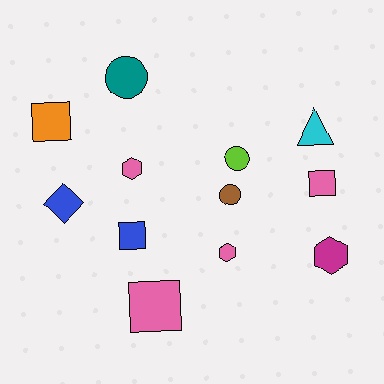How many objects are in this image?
There are 12 objects.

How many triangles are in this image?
There is 1 triangle.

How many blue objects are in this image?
There are 2 blue objects.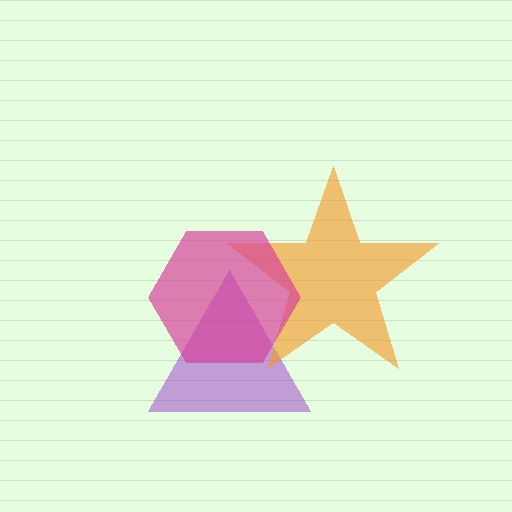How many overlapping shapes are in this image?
There are 3 overlapping shapes in the image.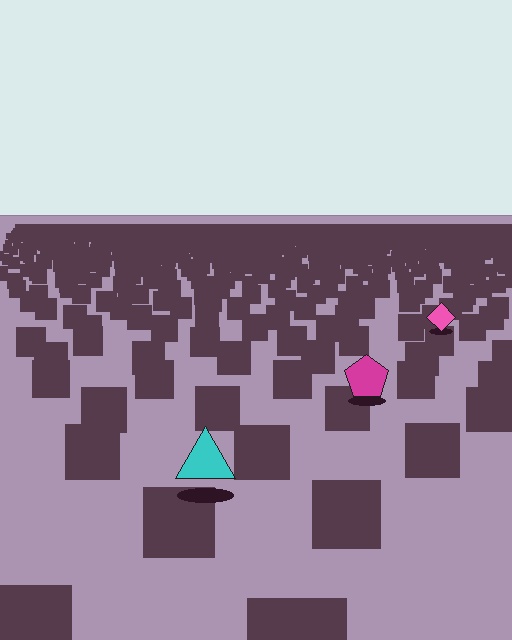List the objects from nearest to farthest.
From nearest to farthest: the cyan triangle, the magenta pentagon, the pink diamond.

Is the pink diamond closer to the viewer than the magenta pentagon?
No. The magenta pentagon is closer — you can tell from the texture gradient: the ground texture is coarser near it.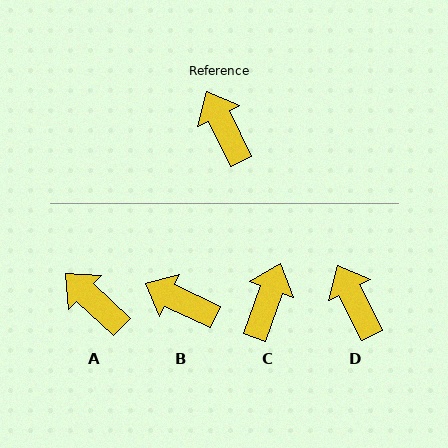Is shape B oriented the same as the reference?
No, it is off by about 38 degrees.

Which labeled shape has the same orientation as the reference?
D.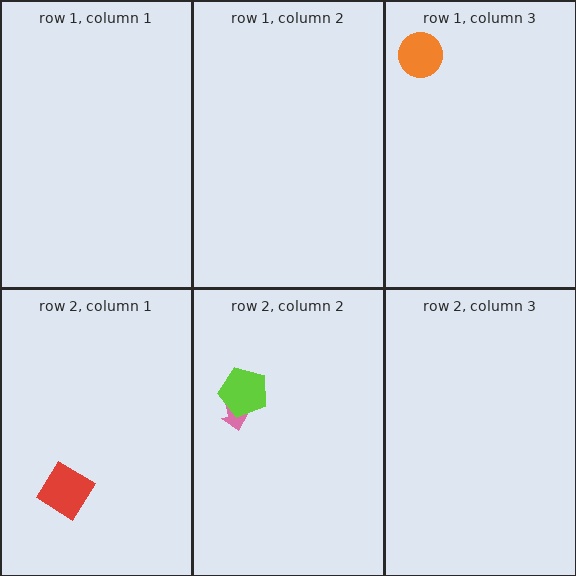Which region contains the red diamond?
The row 2, column 1 region.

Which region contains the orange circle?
The row 1, column 3 region.